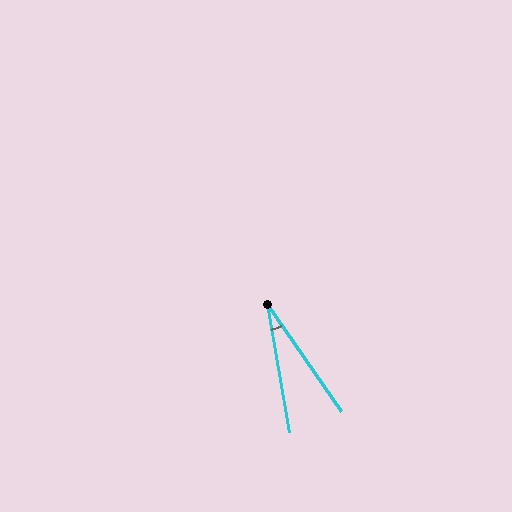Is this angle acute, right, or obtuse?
It is acute.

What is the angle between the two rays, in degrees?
Approximately 25 degrees.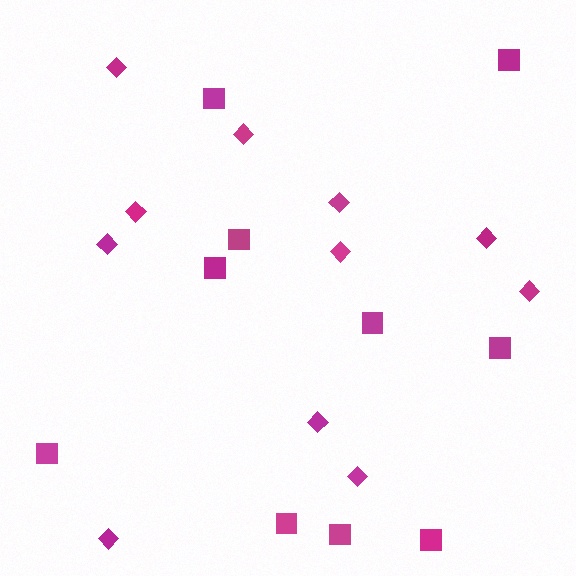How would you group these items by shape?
There are 2 groups: one group of diamonds (11) and one group of squares (10).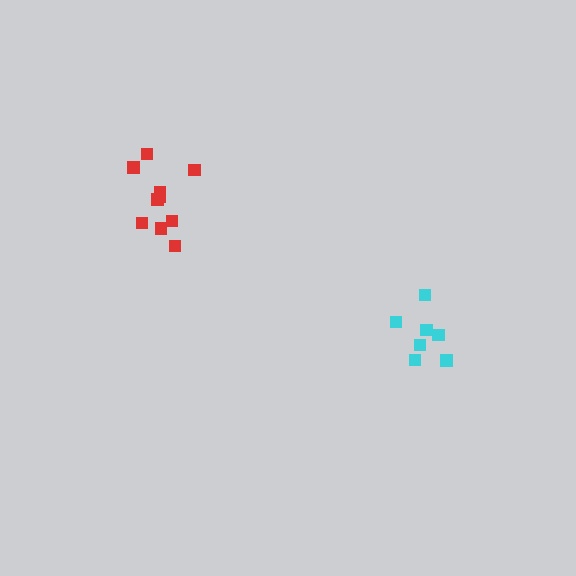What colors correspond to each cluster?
The clusters are colored: red, cyan.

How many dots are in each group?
Group 1: 10 dots, Group 2: 7 dots (17 total).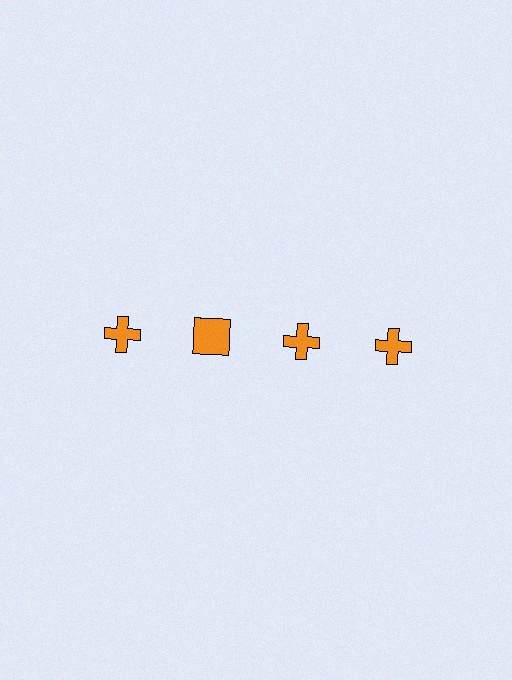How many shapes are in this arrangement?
There are 4 shapes arranged in a grid pattern.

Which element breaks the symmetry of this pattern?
The orange square in the top row, second from left column breaks the symmetry. All other shapes are orange crosses.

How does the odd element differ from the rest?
It has a different shape: square instead of cross.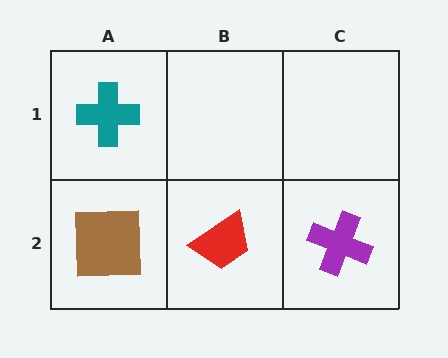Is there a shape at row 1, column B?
No, that cell is empty.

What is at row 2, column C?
A purple cross.